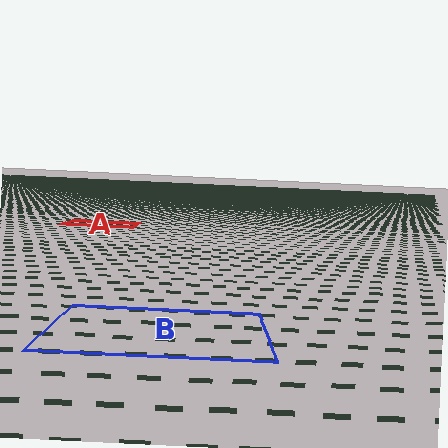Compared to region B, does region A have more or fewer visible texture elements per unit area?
Region A has more texture elements per unit area — they are packed more densely because it is farther away.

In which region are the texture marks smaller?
The texture marks are smaller in region A, because it is farther away.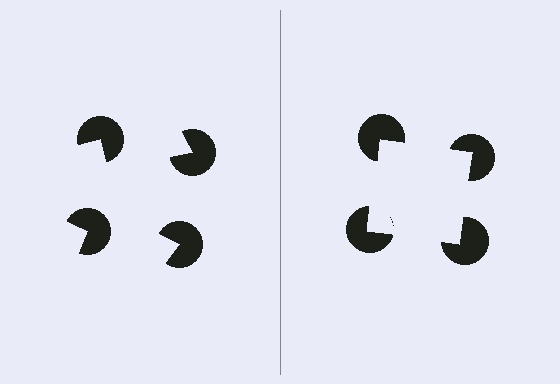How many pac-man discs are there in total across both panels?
8 — 4 on each side.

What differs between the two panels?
The pac-man discs are positioned identically on both sides; only the wedge orientations differ. On the right they align to a square; on the left they are misaligned.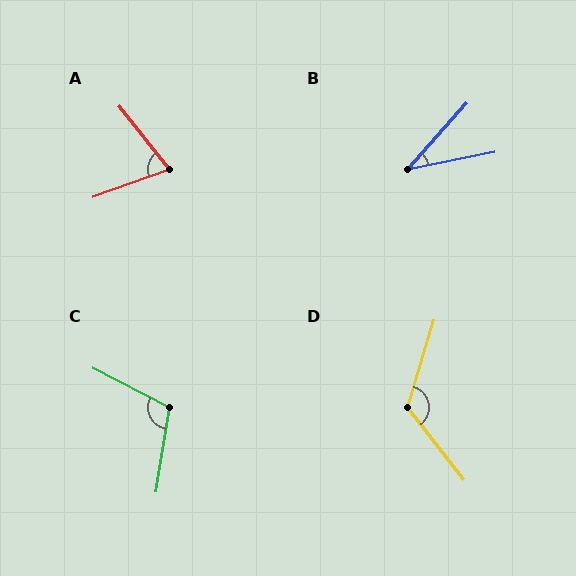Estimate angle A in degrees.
Approximately 71 degrees.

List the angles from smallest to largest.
B (37°), A (71°), C (109°), D (125°).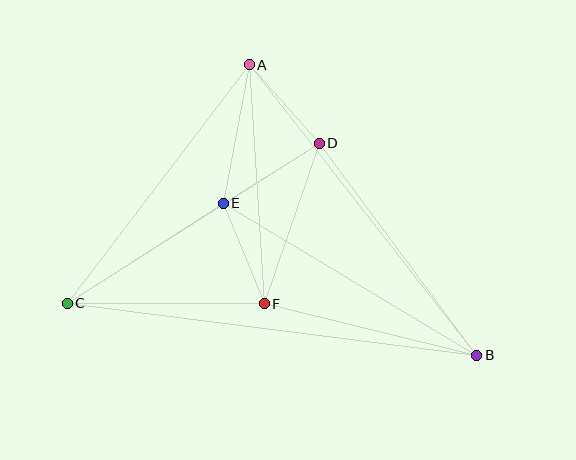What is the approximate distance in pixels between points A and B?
The distance between A and B is approximately 369 pixels.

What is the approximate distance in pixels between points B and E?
The distance between B and E is approximately 296 pixels.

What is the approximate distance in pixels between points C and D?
The distance between C and D is approximately 298 pixels.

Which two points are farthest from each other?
Points B and C are farthest from each other.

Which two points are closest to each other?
Points A and D are closest to each other.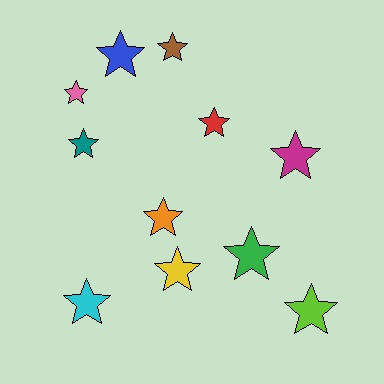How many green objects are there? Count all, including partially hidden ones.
There is 1 green object.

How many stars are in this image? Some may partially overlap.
There are 11 stars.